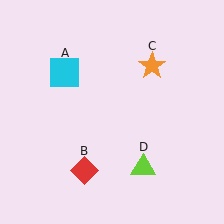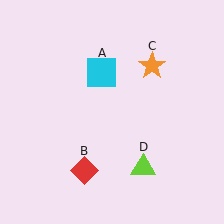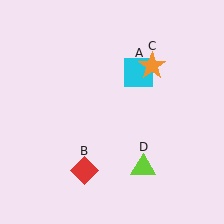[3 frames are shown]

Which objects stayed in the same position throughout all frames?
Red diamond (object B) and orange star (object C) and lime triangle (object D) remained stationary.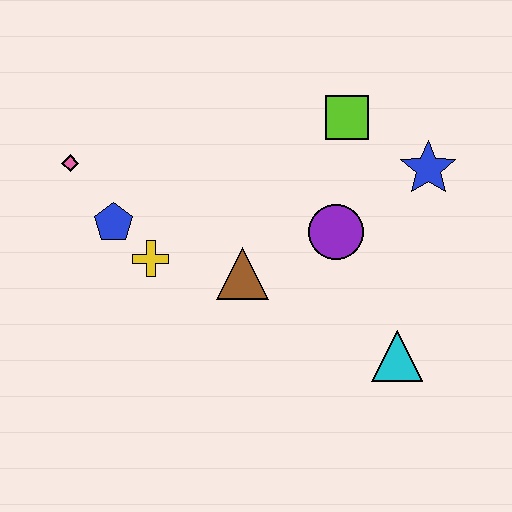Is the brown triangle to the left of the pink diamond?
No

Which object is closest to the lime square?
The blue star is closest to the lime square.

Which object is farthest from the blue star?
The pink diamond is farthest from the blue star.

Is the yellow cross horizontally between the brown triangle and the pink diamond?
Yes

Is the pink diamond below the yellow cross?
No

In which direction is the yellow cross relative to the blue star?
The yellow cross is to the left of the blue star.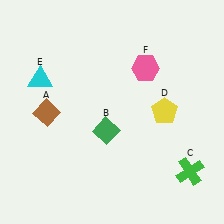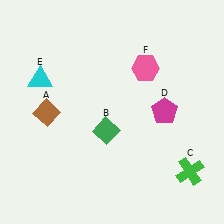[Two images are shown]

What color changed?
The pentagon (D) changed from yellow in Image 1 to magenta in Image 2.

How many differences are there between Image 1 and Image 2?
There is 1 difference between the two images.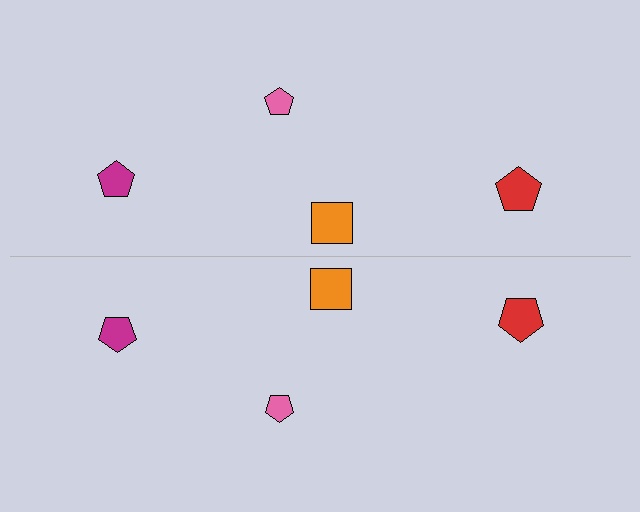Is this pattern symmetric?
Yes, this pattern has bilateral (reflection) symmetry.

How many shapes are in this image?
There are 8 shapes in this image.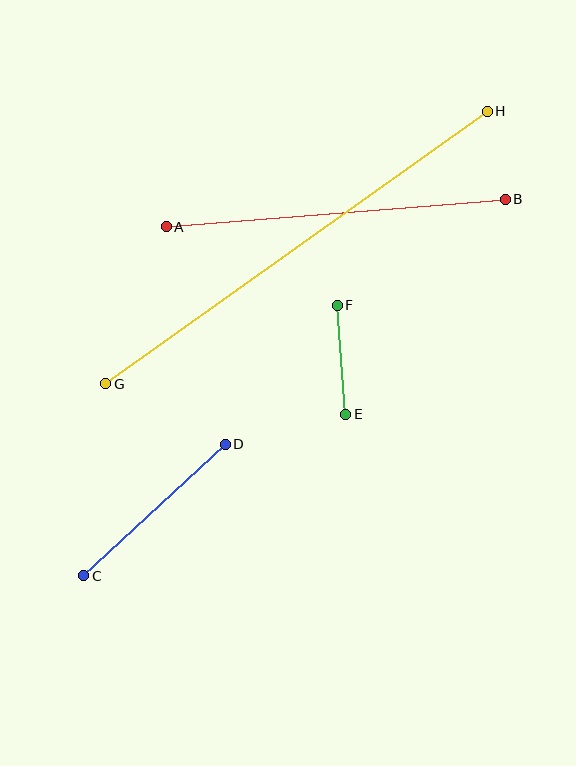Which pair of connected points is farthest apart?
Points G and H are farthest apart.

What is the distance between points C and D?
The distance is approximately 193 pixels.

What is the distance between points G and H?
The distance is approximately 469 pixels.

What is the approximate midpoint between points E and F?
The midpoint is at approximately (341, 360) pixels.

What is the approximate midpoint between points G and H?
The midpoint is at approximately (297, 247) pixels.